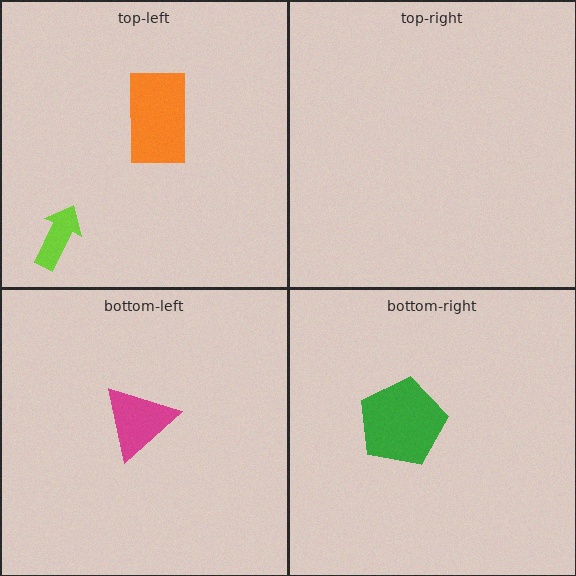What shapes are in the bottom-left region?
The magenta triangle.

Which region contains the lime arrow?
The top-left region.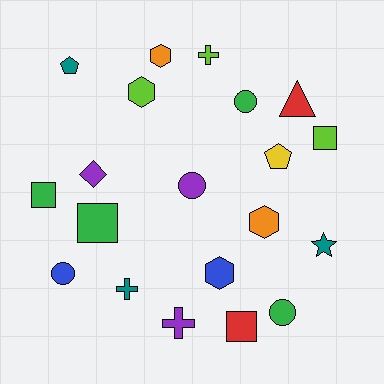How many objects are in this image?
There are 20 objects.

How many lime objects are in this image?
There are 3 lime objects.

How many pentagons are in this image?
There are 2 pentagons.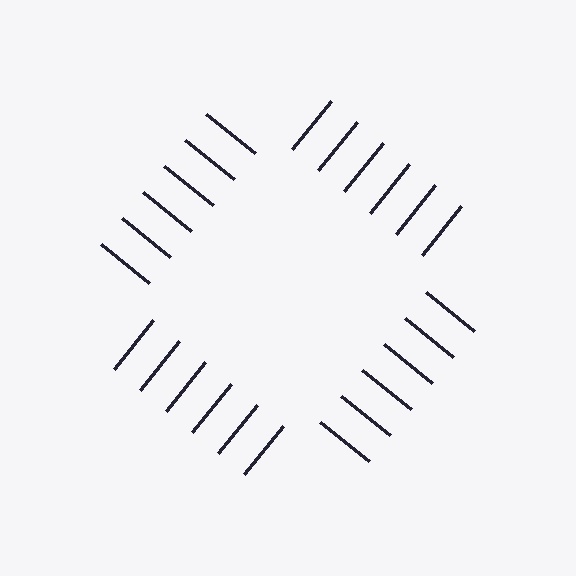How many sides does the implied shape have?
4 sides — the line-ends trace a square.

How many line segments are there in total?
24 — 6 along each of the 4 edges.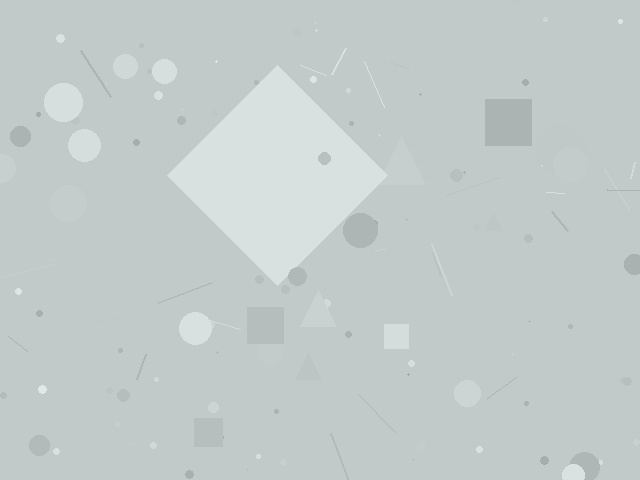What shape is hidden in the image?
A diamond is hidden in the image.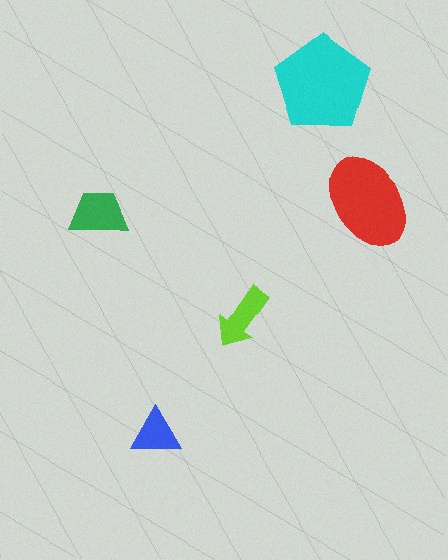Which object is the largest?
The cyan pentagon.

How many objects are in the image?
There are 5 objects in the image.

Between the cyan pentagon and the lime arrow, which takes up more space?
The cyan pentagon.